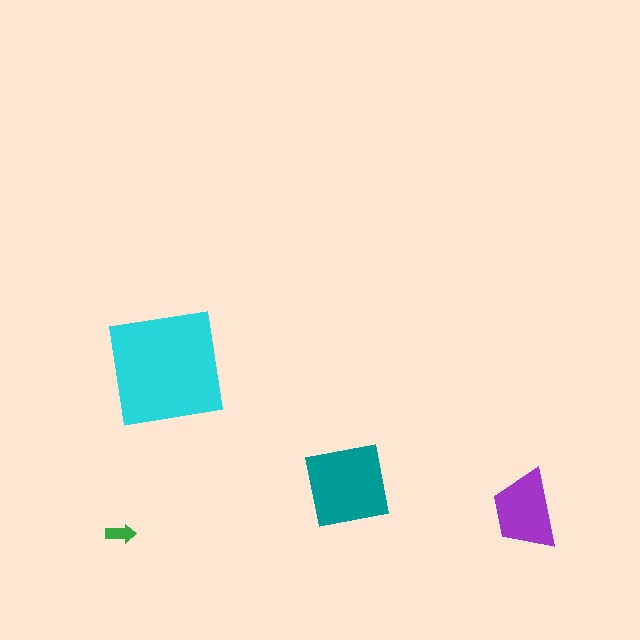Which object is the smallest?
The green arrow.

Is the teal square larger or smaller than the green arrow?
Larger.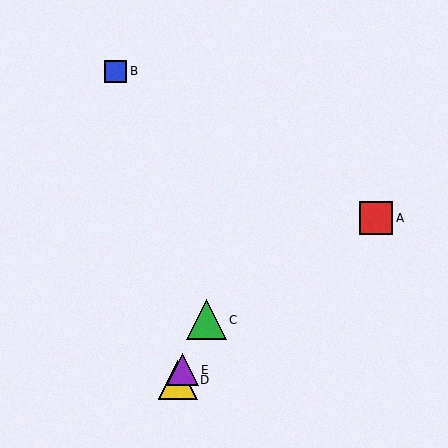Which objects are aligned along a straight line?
Objects C, D, E are aligned along a straight line.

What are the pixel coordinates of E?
Object E is at (183, 370).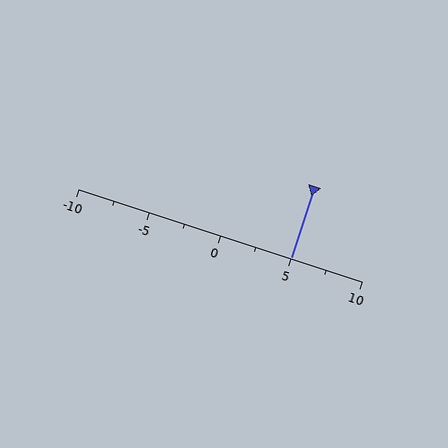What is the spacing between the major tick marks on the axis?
The major ticks are spaced 5 apart.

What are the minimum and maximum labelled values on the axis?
The axis runs from -10 to 10.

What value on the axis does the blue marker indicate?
The marker indicates approximately 5.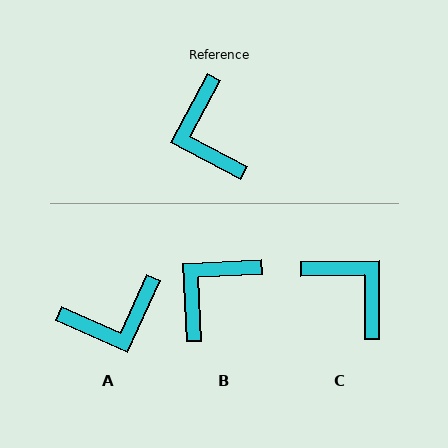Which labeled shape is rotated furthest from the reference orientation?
C, about 151 degrees away.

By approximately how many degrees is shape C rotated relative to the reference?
Approximately 151 degrees clockwise.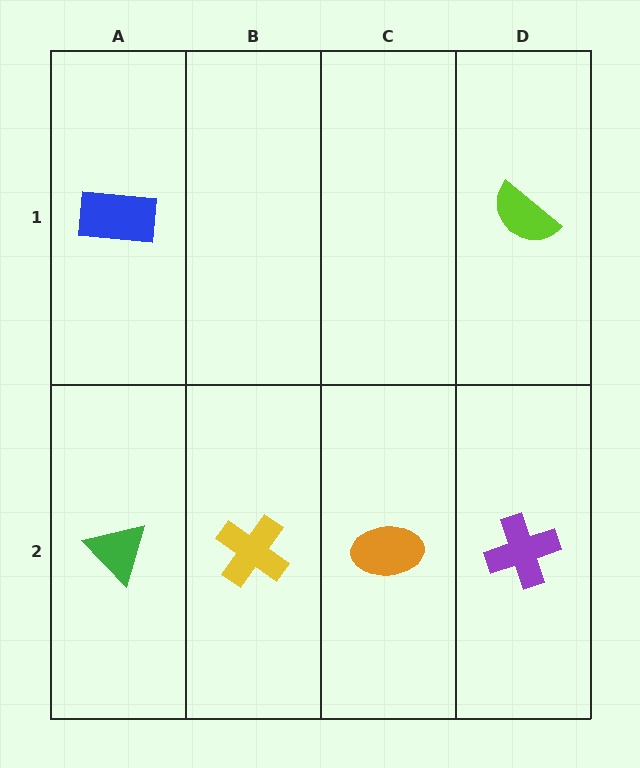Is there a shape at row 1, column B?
No, that cell is empty.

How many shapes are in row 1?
2 shapes.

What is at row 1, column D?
A lime semicircle.